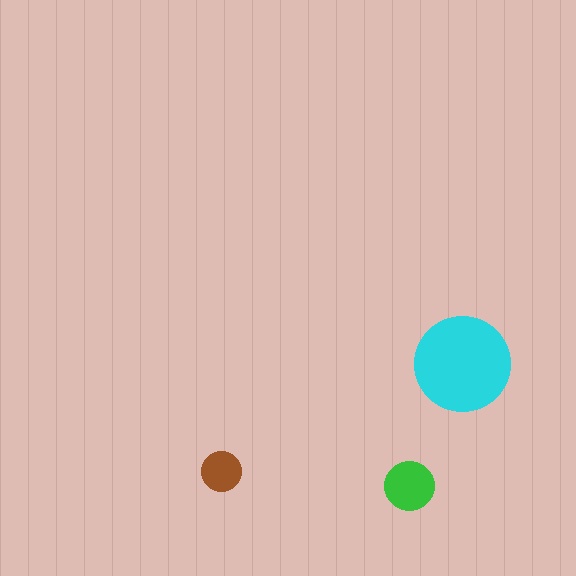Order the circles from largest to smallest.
the cyan one, the green one, the brown one.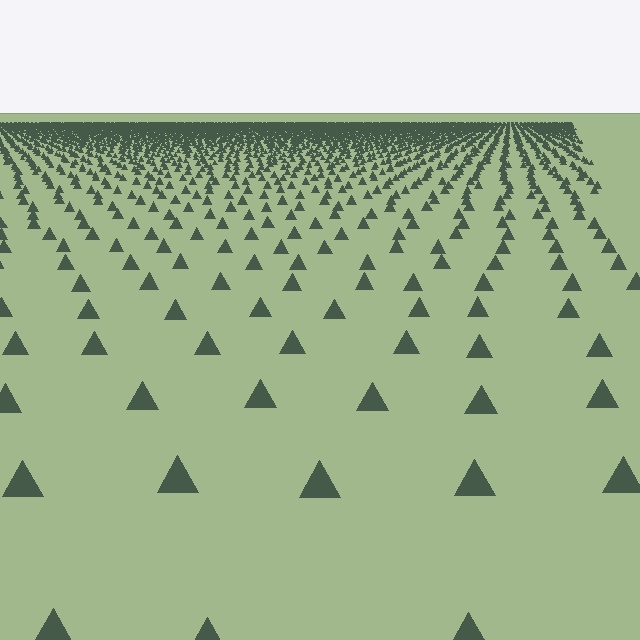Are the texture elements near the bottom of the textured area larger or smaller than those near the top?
Larger. Near the bottom, elements are closer to the viewer and appear at a bigger on-screen size.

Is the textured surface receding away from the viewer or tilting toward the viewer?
The surface is receding away from the viewer. Texture elements get smaller and denser toward the top.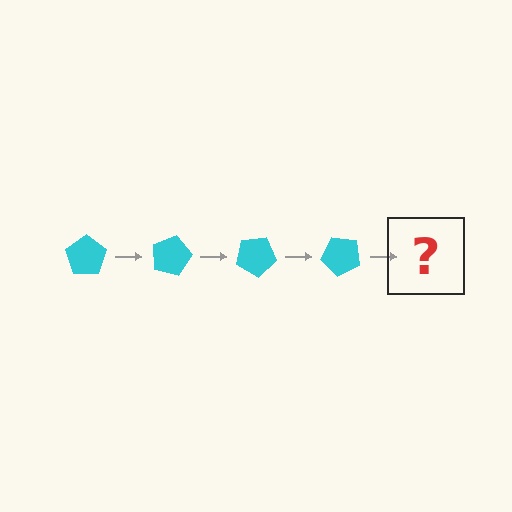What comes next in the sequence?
The next element should be a cyan pentagon rotated 60 degrees.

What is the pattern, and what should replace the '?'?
The pattern is that the pentagon rotates 15 degrees each step. The '?' should be a cyan pentagon rotated 60 degrees.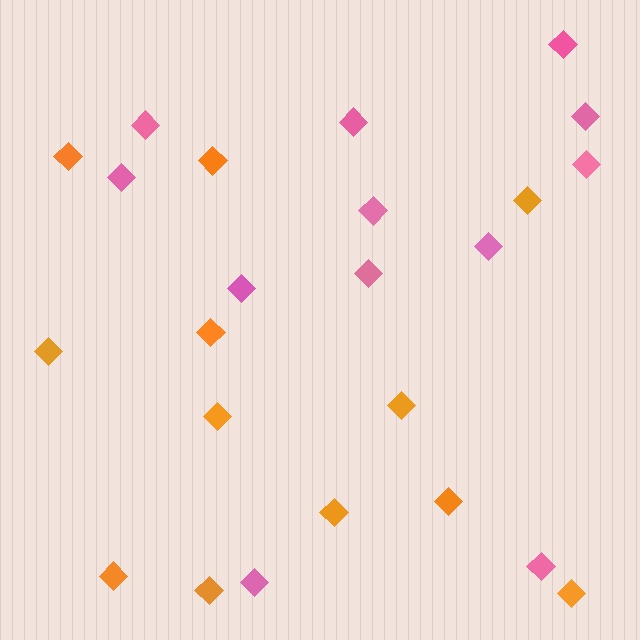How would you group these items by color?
There are 2 groups: one group of pink diamonds (12) and one group of orange diamonds (12).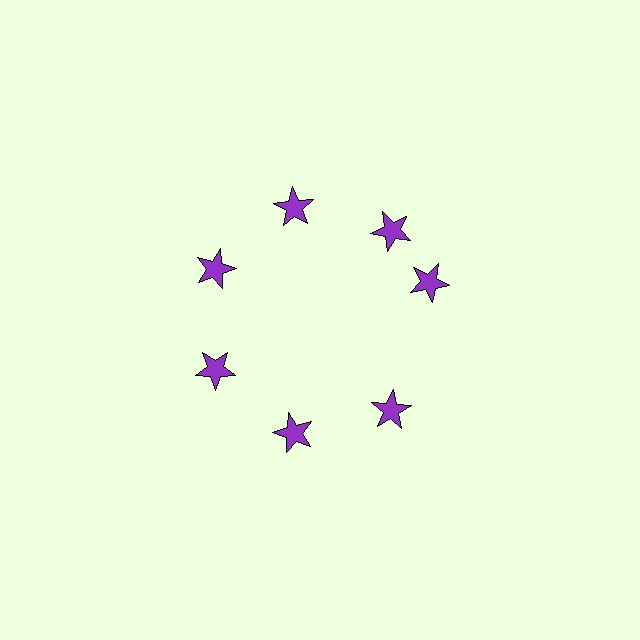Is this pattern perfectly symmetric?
No. The 7 purple stars are arranged in a ring, but one element near the 3 o'clock position is rotated out of alignment along the ring, breaking the 7-fold rotational symmetry.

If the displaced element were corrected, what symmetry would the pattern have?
It would have 7-fold rotational symmetry — the pattern would map onto itself every 51 degrees.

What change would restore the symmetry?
The symmetry would be restored by rotating it back into even spacing with its neighbors so that all 7 stars sit at equal angles and equal distance from the center.